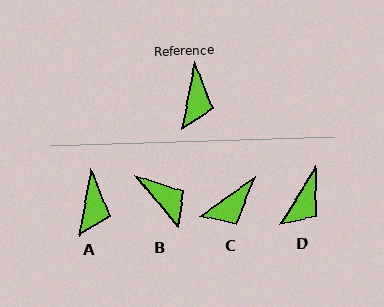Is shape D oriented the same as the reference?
No, it is off by about 21 degrees.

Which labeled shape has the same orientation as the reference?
A.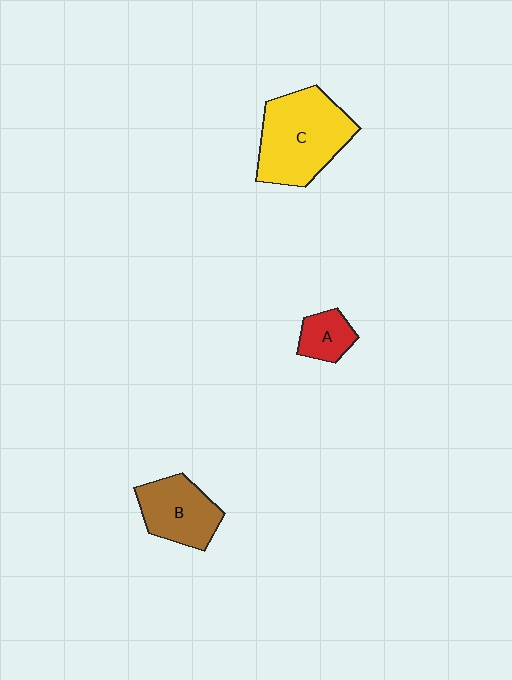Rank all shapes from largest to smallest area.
From largest to smallest: C (yellow), B (brown), A (red).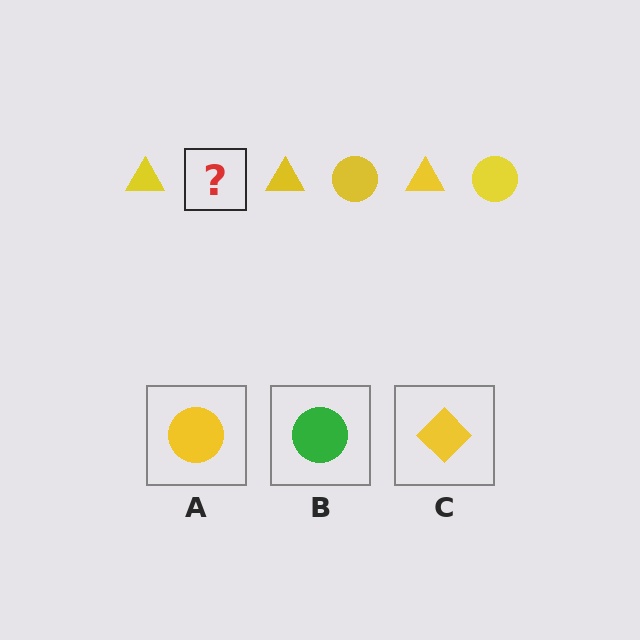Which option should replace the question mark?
Option A.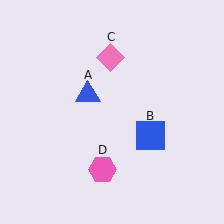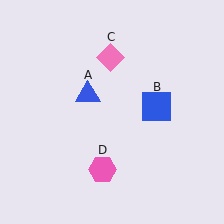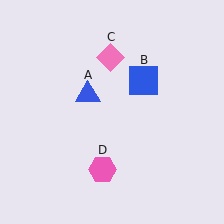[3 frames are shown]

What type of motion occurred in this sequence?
The blue square (object B) rotated counterclockwise around the center of the scene.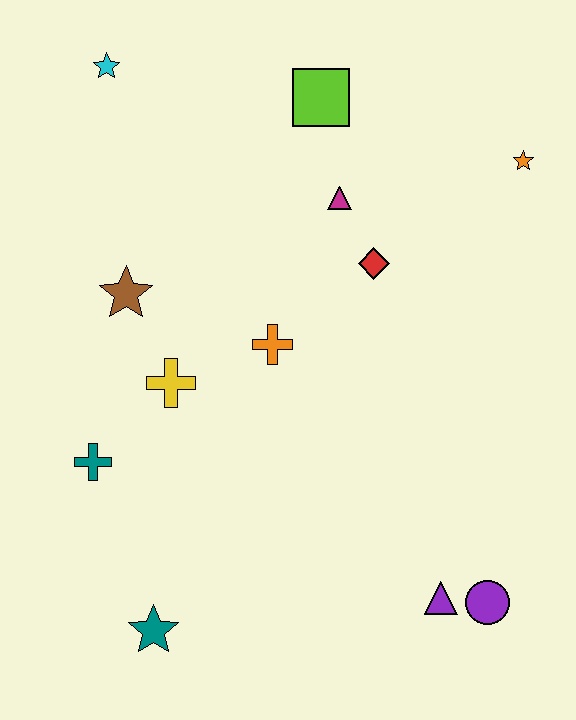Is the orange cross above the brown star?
No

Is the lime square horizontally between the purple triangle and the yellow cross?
Yes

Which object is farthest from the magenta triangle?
The teal star is farthest from the magenta triangle.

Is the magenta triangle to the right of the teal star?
Yes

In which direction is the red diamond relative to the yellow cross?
The red diamond is to the right of the yellow cross.